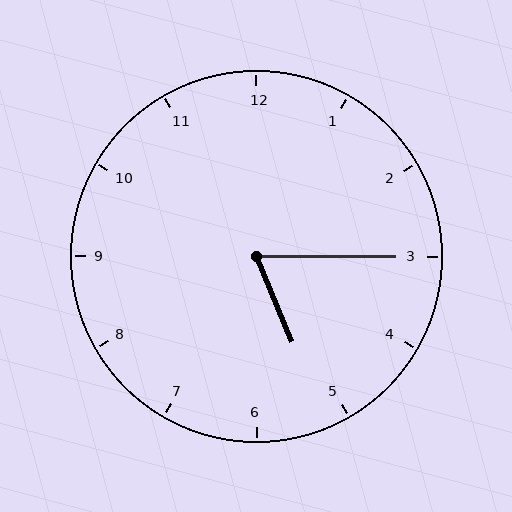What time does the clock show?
5:15.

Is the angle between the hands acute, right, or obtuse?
It is acute.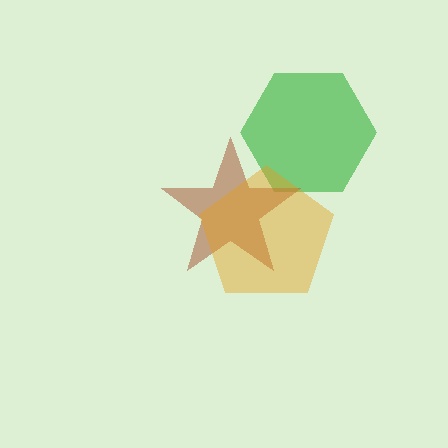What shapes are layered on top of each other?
The layered shapes are: a green hexagon, a brown star, an orange pentagon.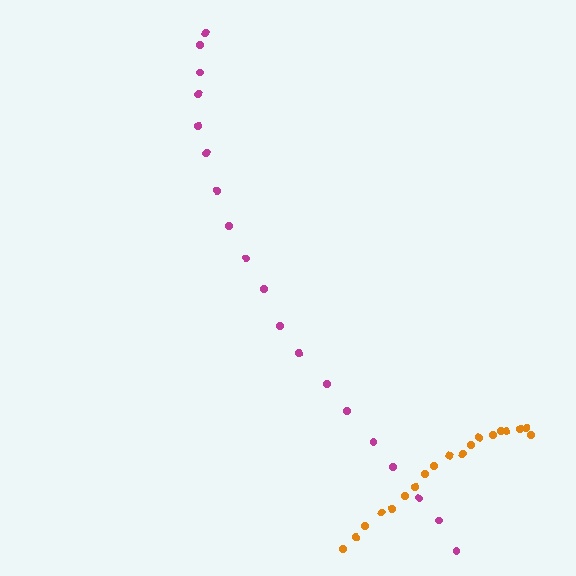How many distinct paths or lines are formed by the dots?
There are 2 distinct paths.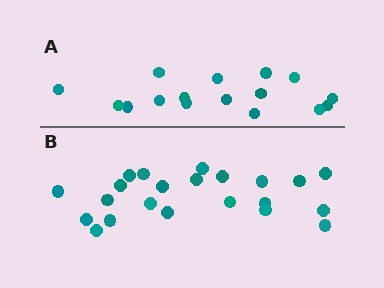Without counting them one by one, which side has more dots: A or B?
Region B (the bottom region) has more dots.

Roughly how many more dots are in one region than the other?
Region B has about 6 more dots than region A.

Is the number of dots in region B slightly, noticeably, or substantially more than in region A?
Region B has noticeably more, but not dramatically so. The ratio is roughly 1.4 to 1.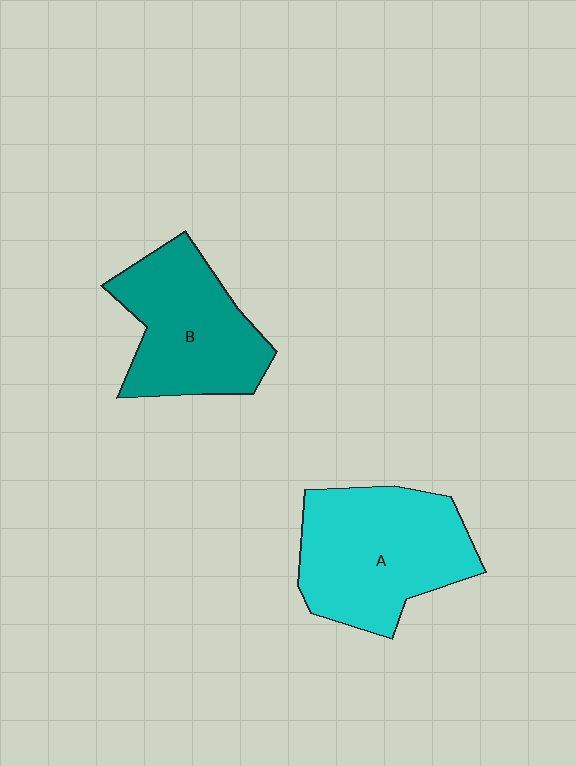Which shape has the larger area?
Shape A (cyan).